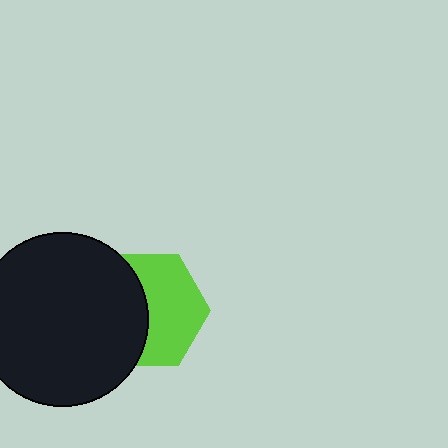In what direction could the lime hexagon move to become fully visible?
The lime hexagon could move right. That would shift it out from behind the black circle entirely.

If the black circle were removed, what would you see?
You would see the complete lime hexagon.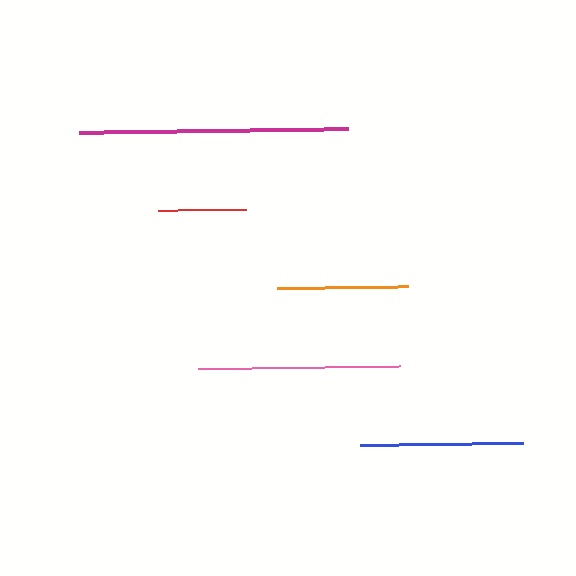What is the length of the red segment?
The red segment is approximately 87 pixels long.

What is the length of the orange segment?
The orange segment is approximately 131 pixels long.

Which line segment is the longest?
The magenta line is the longest at approximately 268 pixels.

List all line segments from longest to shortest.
From longest to shortest: magenta, pink, blue, orange, red.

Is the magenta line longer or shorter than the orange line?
The magenta line is longer than the orange line.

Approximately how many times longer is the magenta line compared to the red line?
The magenta line is approximately 3.1 times the length of the red line.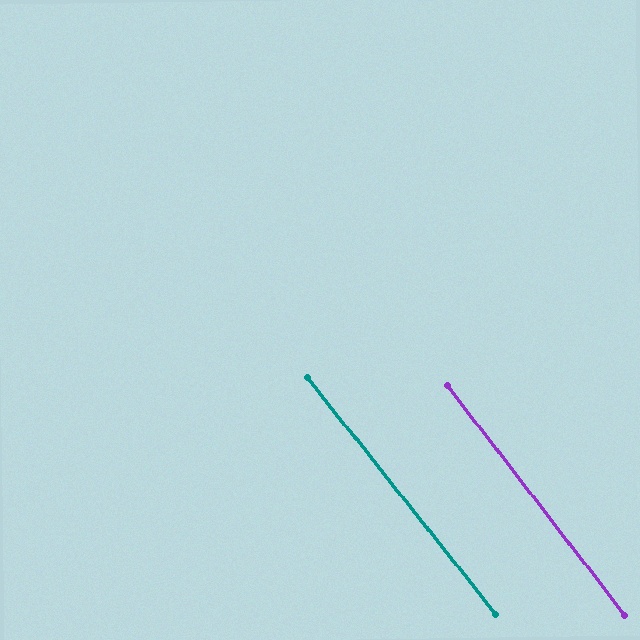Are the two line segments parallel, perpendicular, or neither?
Parallel — their directions differ by only 0.8°.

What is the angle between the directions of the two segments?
Approximately 1 degree.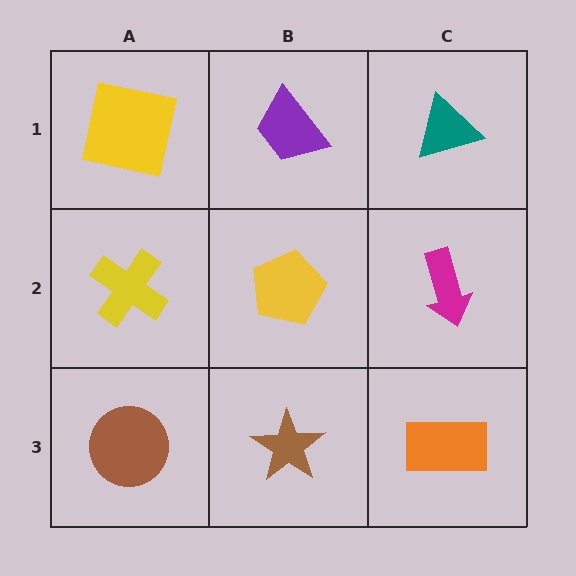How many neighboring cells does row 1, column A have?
2.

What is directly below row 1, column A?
A yellow cross.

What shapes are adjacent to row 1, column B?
A yellow pentagon (row 2, column B), a yellow square (row 1, column A), a teal triangle (row 1, column C).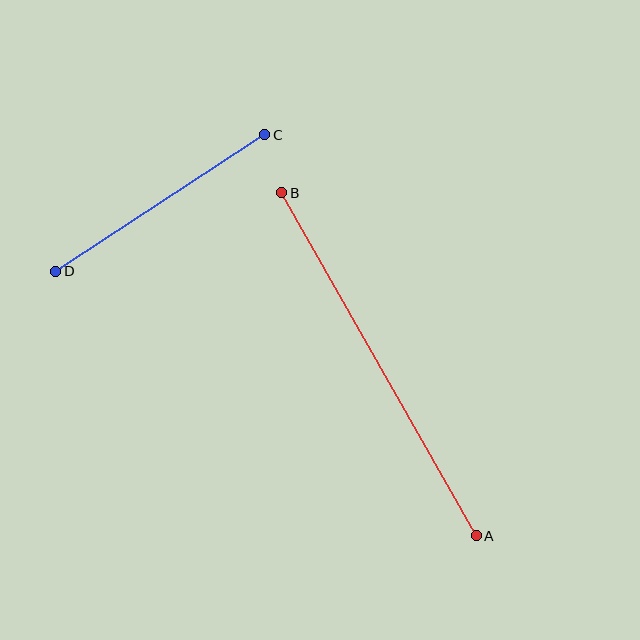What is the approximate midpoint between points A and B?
The midpoint is at approximately (379, 364) pixels.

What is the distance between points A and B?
The distance is approximately 394 pixels.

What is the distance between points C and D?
The distance is approximately 250 pixels.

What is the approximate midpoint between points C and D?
The midpoint is at approximately (160, 203) pixels.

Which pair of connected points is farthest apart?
Points A and B are farthest apart.